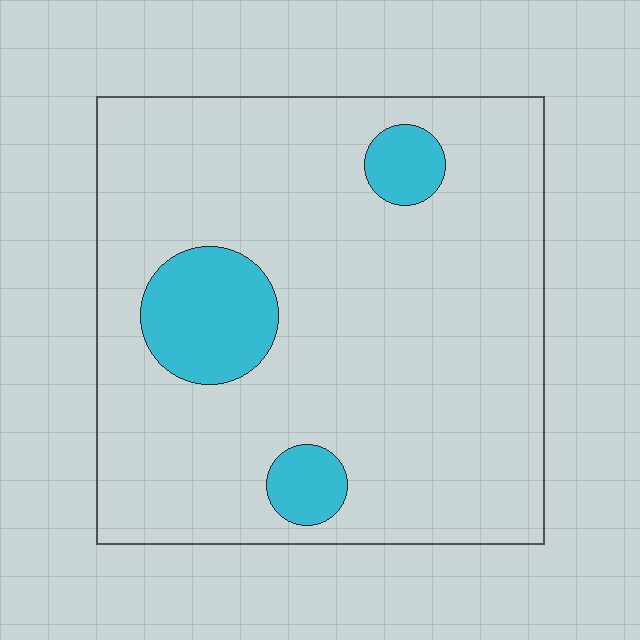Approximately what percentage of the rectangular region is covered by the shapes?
Approximately 15%.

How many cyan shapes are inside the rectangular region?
3.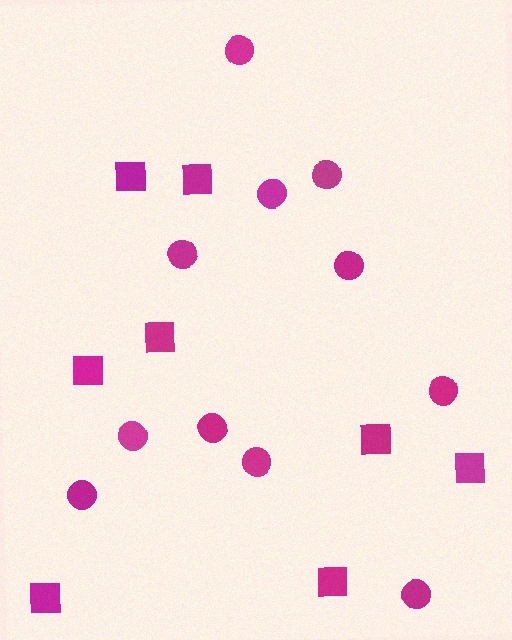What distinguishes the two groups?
There are 2 groups: one group of squares (8) and one group of circles (11).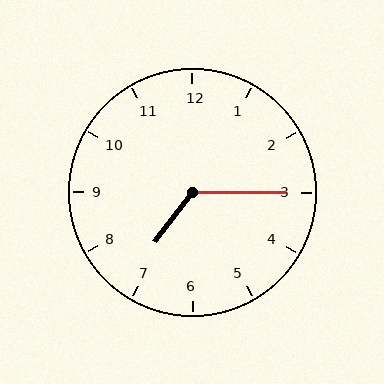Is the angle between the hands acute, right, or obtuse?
It is obtuse.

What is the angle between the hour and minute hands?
Approximately 128 degrees.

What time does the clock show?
7:15.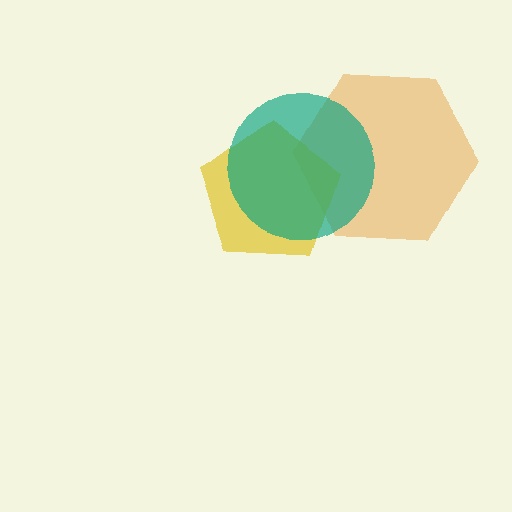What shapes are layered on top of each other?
The layered shapes are: an orange hexagon, a yellow pentagon, a teal circle.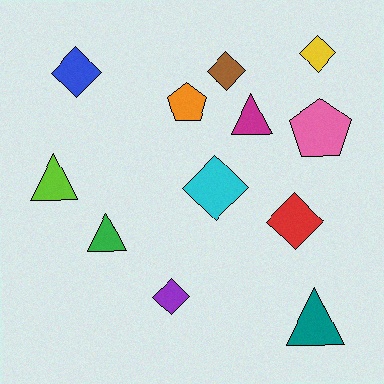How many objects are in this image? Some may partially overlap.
There are 12 objects.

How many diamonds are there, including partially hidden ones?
There are 6 diamonds.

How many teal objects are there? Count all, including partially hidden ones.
There is 1 teal object.